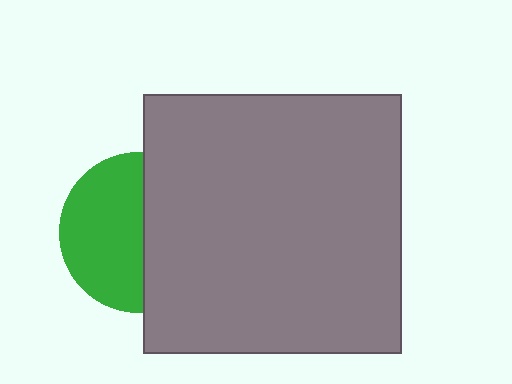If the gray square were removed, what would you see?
You would see the complete green circle.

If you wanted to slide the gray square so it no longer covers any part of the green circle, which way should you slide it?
Slide it right — that is the most direct way to separate the two shapes.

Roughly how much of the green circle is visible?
About half of it is visible (roughly 54%).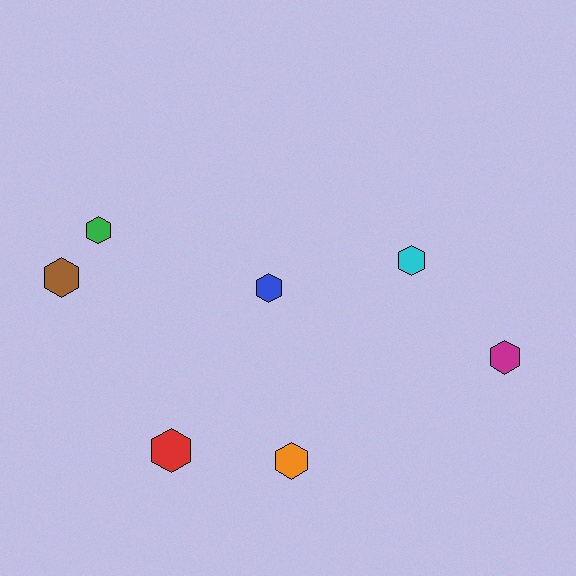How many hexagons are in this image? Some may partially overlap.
There are 7 hexagons.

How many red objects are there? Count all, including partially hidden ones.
There is 1 red object.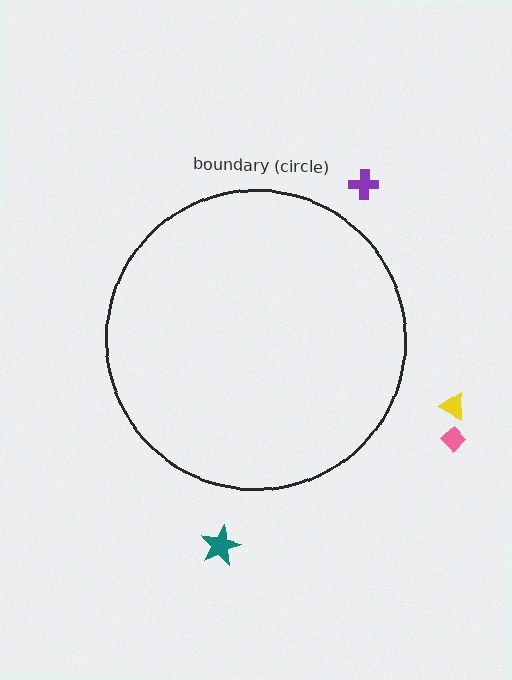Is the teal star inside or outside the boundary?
Outside.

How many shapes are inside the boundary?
0 inside, 4 outside.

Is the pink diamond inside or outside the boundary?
Outside.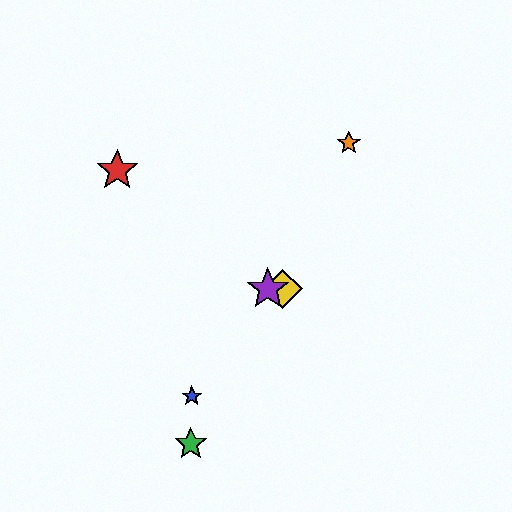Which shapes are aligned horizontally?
The yellow diamond, the purple star are aligned horizontally.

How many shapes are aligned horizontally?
2 shapes (the yellow diamond, the purple star) are aligned horizontally.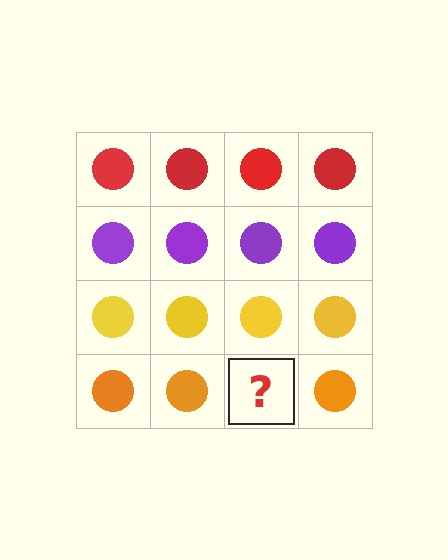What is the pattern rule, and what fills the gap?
The rule is that each row has a consistent color. The gap should be filled with an orange circle.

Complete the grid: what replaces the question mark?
The question mark should be replaced with an orange circle.